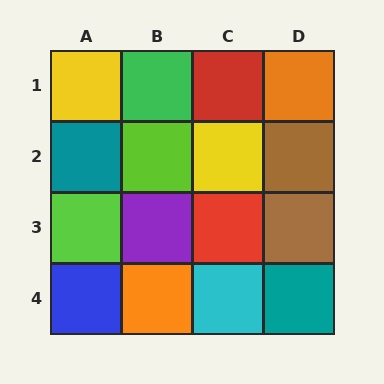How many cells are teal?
2 cells are teal.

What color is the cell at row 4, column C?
Cyan.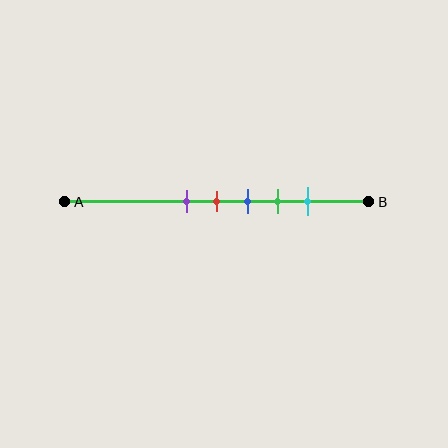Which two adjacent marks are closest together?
The purple and red marks are the closest adjacent pair.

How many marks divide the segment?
There are 5 marks dividing the segment.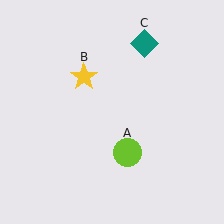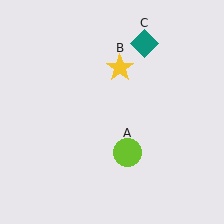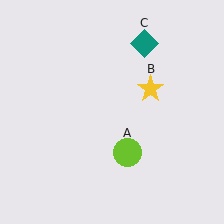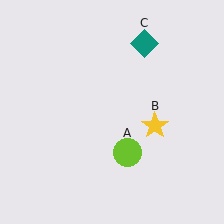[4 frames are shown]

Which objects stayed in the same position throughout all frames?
Lime circle (object A) and teal diamond (object C) remained stationary.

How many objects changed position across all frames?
1 object changed position: yellow star (object B).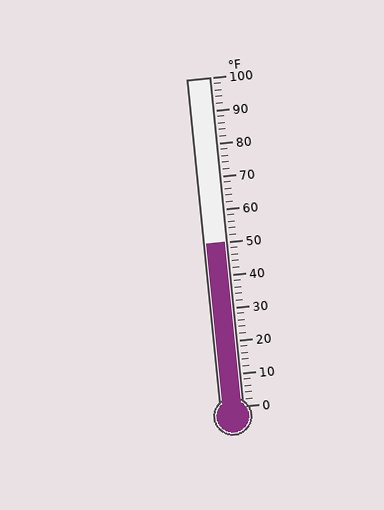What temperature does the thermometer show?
The thermometer shows approximately 50°F.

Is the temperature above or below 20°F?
The temperature is above 20°F.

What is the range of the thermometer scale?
The thermometer scale ranges from 0°F to 100°F.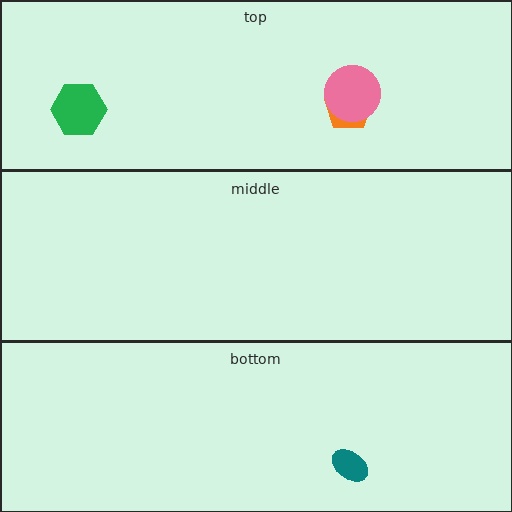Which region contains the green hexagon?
The top region.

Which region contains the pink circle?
The top region.